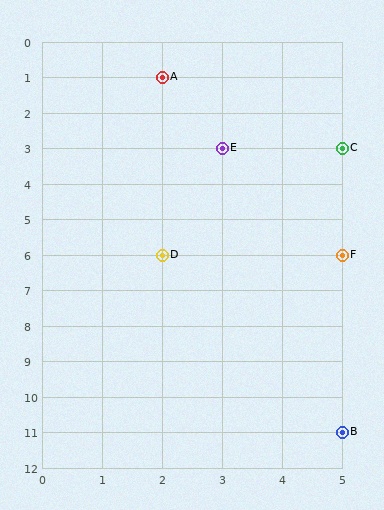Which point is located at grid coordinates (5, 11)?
Point B is at (5, 11).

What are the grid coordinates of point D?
Point D is at grid coordinates (2, 6).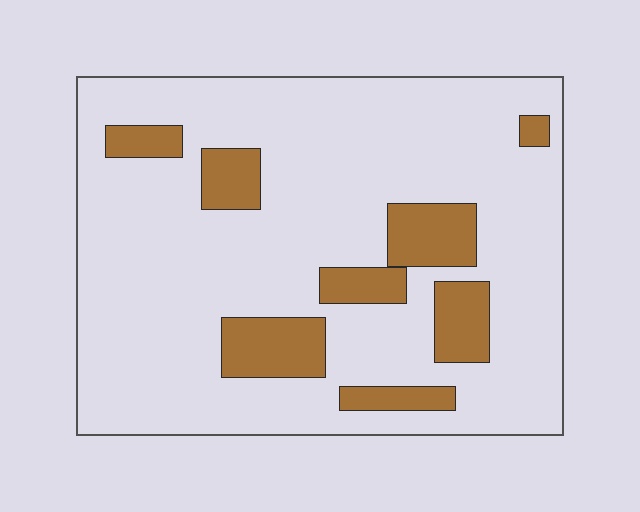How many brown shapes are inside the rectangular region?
8.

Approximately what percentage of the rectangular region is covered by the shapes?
Approximately 15%.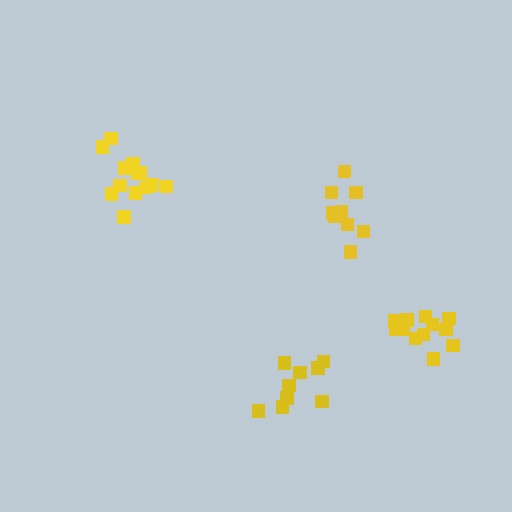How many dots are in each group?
Group 1: 9 dots, Group 2: 12 dots, Group 3: 13 dots, Group 4: 10 dots (44 total).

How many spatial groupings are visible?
There are 4 spatial groupings.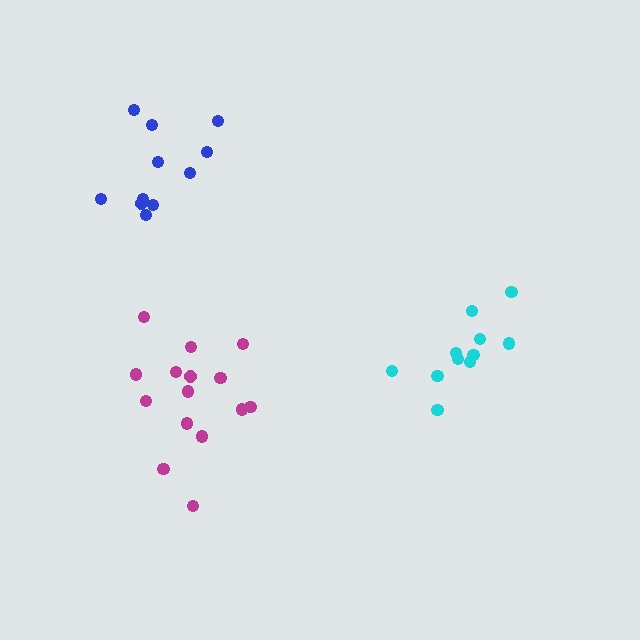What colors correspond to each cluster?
The clusters are colored: blue, magenta, cyan.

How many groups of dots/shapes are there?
There are 3 groups.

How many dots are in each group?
Group 1: 11 dots, Group 2: 15 dots, Group 3: 11 dots (37 total).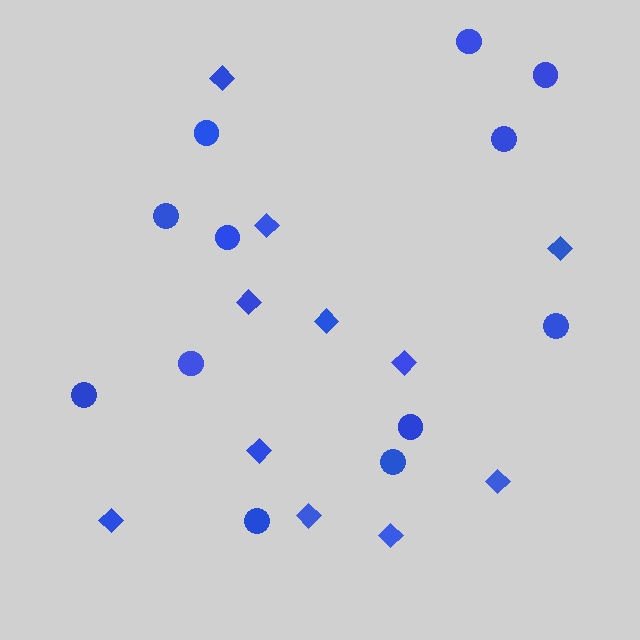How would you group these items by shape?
There are 2 groups: one group of circles (12) and one group of diamonds (11).